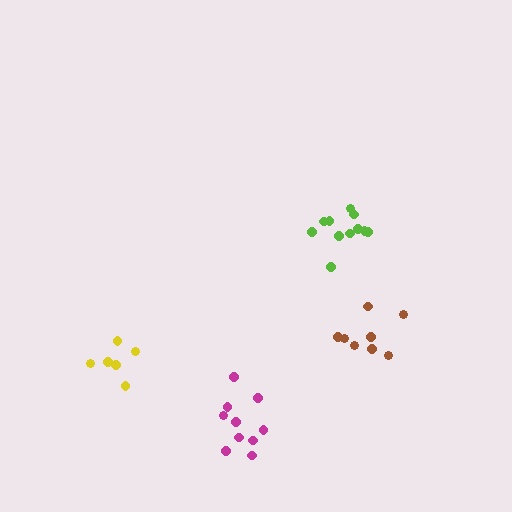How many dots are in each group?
Group 1: 11 dots, Group 2: 10 dots, Group 3: 6 dots, Group 4: 8 dots (35 total).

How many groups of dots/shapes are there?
There are 4 groups.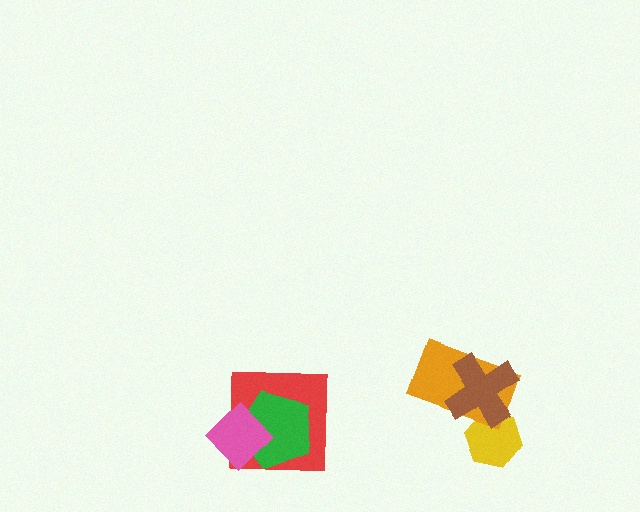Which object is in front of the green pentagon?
The pink diamond is in front of the green pentagon.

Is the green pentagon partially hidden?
Yes, it is partially covered by another shape.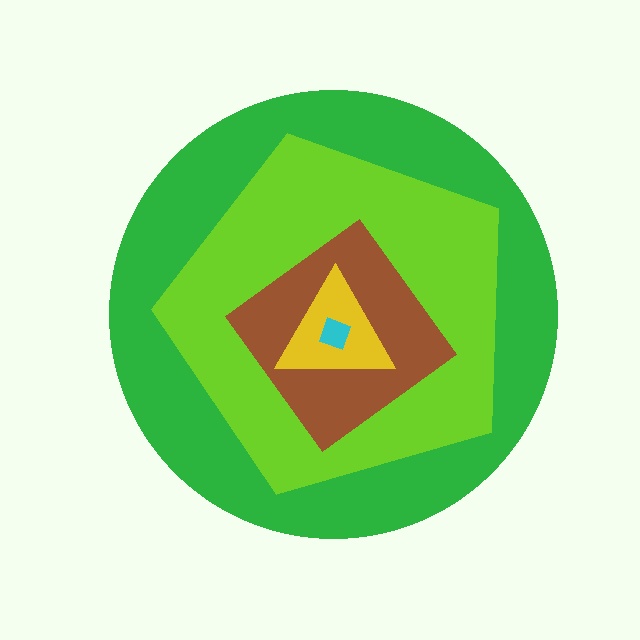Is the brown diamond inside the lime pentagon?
Yes.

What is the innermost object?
The cyan diamond.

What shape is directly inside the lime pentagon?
The brown diamond.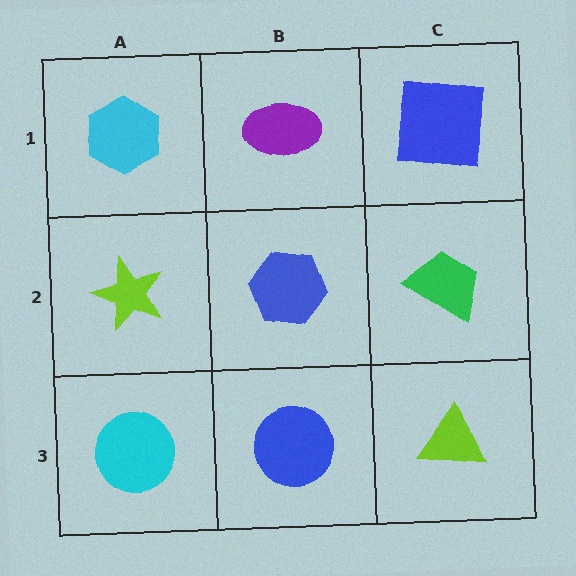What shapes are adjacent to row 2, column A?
A cyan hexagon (row 1, column A), a cyan circle (row 3, column A), a blue hexagon (row 2, column B).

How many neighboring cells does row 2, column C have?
3.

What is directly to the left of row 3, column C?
A blue circle.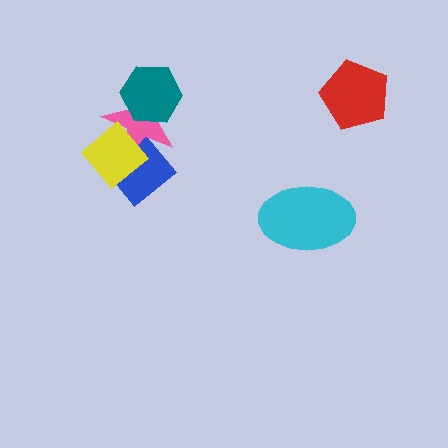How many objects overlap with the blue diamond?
2 objects overlap with the blue diamond.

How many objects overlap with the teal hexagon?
1 object overlaps with the teal hexagon.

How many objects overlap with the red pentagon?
0 objects overlap with the red pentagon.